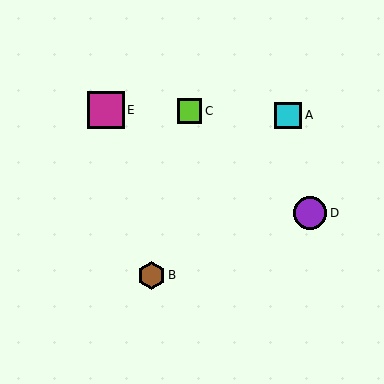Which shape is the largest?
The magenta square (labeled E) is the largest.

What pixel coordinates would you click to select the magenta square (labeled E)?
Click at (106, 110) to select the magenta square E.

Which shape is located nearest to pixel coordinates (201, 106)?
The lime square (labeled C) at (189, 111) is nearest to that location.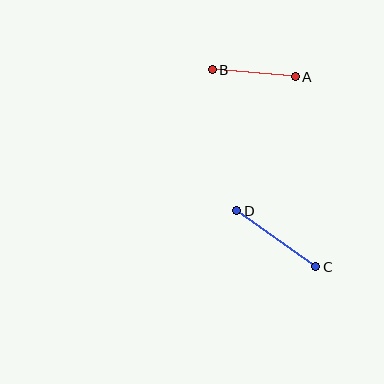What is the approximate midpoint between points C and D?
The midpoint is at approximately (276, 239) pixels.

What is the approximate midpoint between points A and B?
The midpoint is at approximately (254, 73) pixels.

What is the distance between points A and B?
The distance is approximately 83 pixels.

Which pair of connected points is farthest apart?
Points C and D are farthest apart.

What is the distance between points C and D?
The distance is approximately 97 pixels.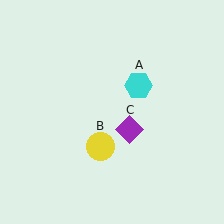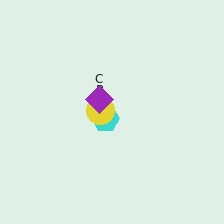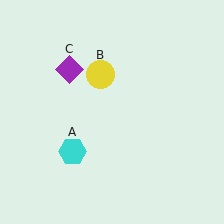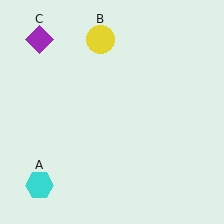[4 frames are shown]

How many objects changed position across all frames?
3 objects changed position: cyan hexagon (object A), yellow circle (object B), purple diamond (object C).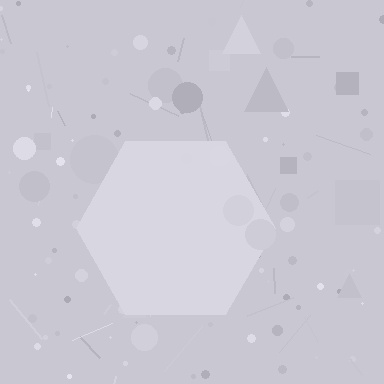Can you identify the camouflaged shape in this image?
The camouflaged shape is a hexagon.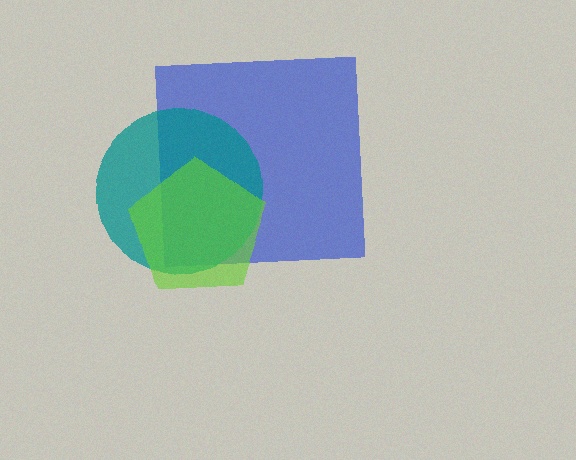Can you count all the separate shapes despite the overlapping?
Yes, there are 3 separate shapes.